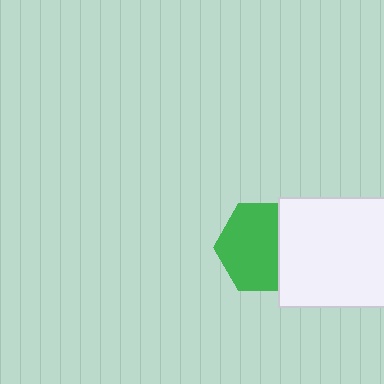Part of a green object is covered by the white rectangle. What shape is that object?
It is a hexagon.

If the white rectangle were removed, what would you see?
You would see the complete green hexagon.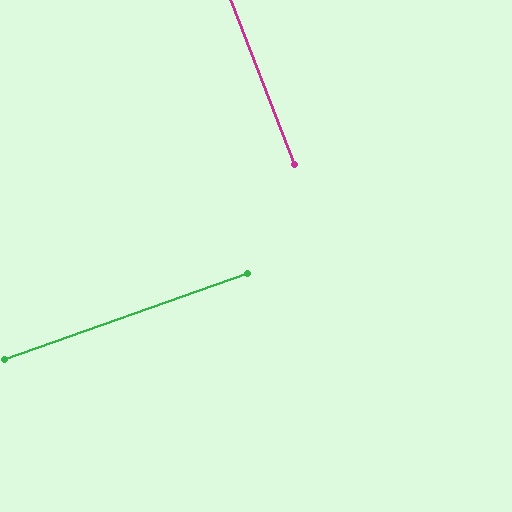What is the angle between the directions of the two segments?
Approximately 88 degrees.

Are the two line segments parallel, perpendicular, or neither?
Perpendicular — they meet at approximately 88°.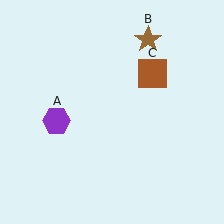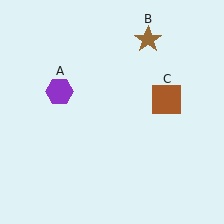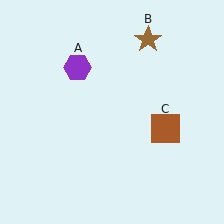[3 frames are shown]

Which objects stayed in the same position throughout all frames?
Brown star (object B) remained stationary.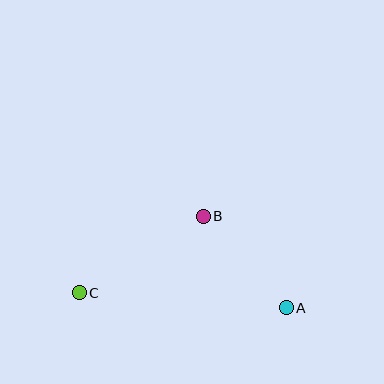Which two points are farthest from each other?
Points A and C are farthest from each other.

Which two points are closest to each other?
Points A and B are closest to each other.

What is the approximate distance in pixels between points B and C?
The distance between B and C is approximately 145 pixels.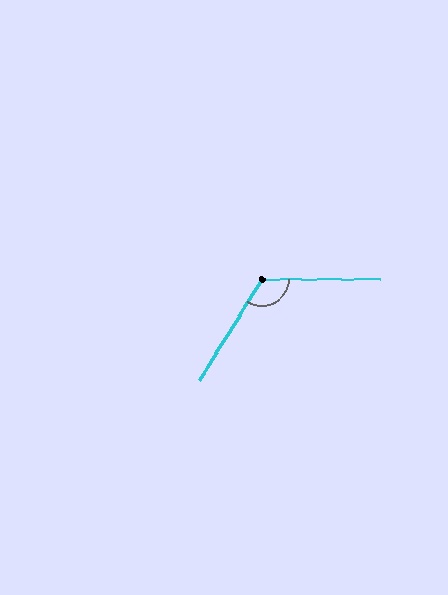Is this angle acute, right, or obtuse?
It is obtuse.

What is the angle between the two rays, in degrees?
Approximately 122 degrees.